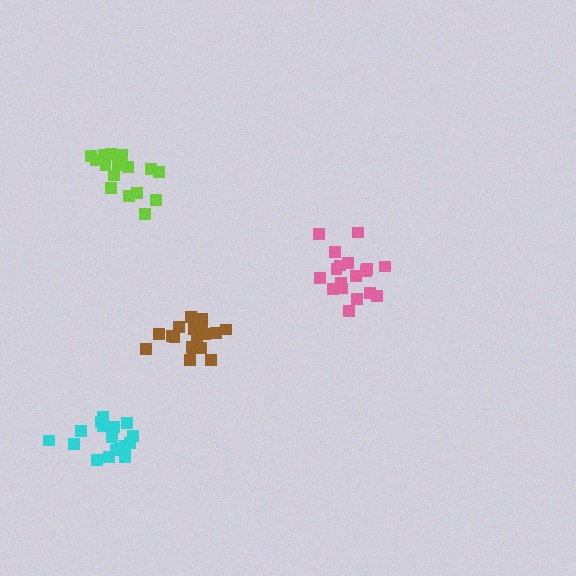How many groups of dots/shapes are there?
There are 4 groups.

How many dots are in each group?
Group 1: 17 dots, Group 2: 16 dots, Group 3: 20 dots, Group 4: 18 dots (71 total).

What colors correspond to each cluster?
The clusters are colored: cyan, lime, brown, pink.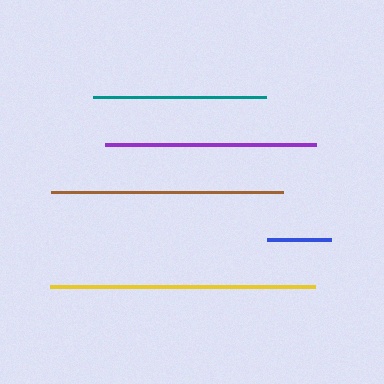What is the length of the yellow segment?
The yellow segment is approximately 265 pixels long.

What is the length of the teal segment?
The teal segment is approximately 173 pixels long.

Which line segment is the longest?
The yellow line is the longest at approximately 265 pixels.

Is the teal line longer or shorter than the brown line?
The brown line is longer than the teal line.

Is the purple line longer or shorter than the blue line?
The purple line is longer than the blue line.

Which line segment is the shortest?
The blue line is the shortest at approximately 65 pixels.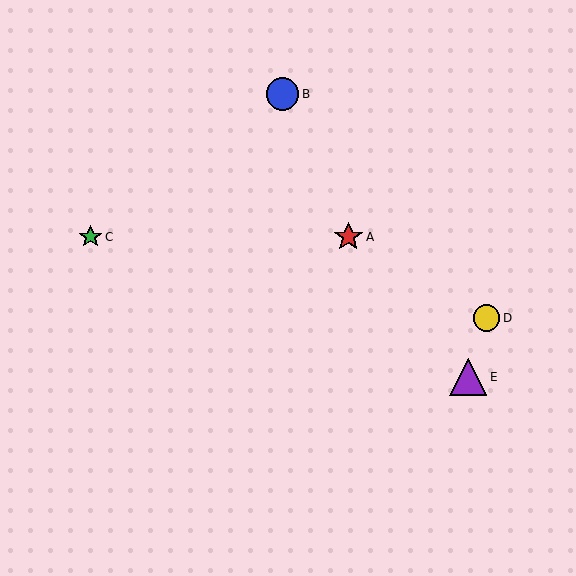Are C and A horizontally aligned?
Yes, both are at y≈237.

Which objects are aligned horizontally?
Objects A, C are aligned horizontally.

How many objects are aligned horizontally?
2 objects (A, C) are aligned horizontally.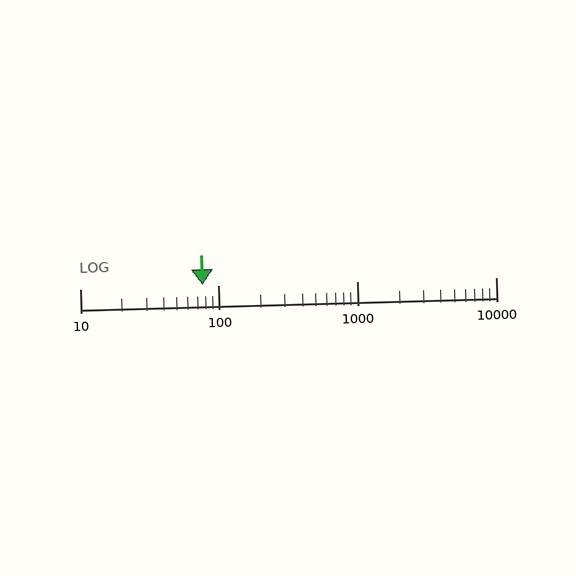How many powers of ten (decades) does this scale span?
The scale spans 3 decades, from 10 to 10000.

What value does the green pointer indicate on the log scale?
The pointer indicates approximately 77.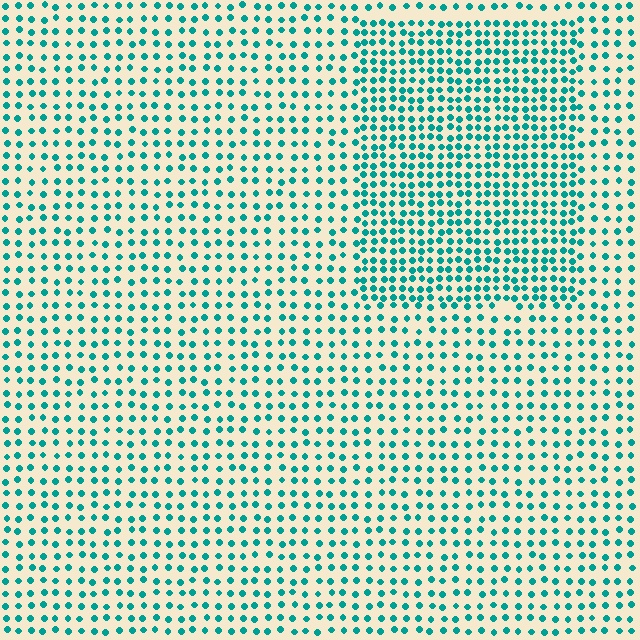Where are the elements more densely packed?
The elements are more densely packed inside the rectangle boundary.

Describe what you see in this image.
The image contains small teal elements arranged at two different densities. A rectangle-shaped region is visible where the elements are more densely packed than the surrounding area.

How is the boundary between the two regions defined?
The boundary is defined by a change in element density (approximately 1.7x ratio). All elements are the same color, size, and shape.